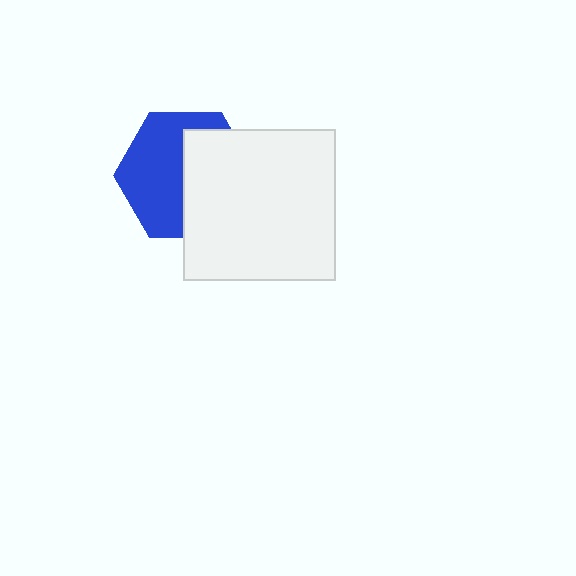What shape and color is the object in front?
The object in front is a white square.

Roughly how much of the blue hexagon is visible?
About half of it is visible (roughly 54%).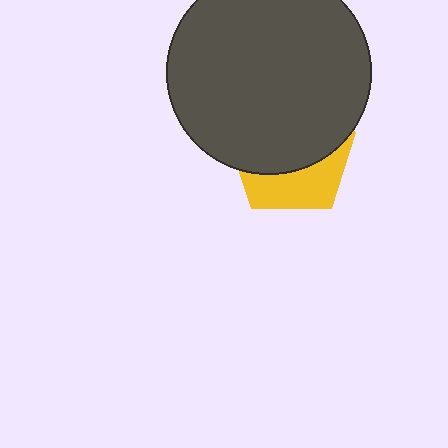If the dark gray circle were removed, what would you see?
You would see the complete yellow pentagon.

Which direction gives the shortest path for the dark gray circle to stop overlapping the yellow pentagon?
Moving up gives the shortest separation.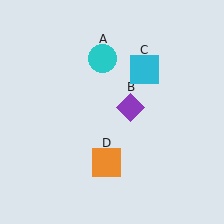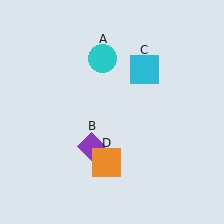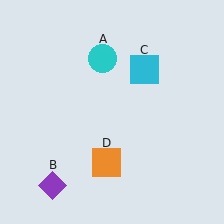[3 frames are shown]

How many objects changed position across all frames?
1 object changed position: purple diamond (object B).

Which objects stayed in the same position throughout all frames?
Cyan circle (object A) and cyan square (object C) and orange square (object D) remained stationary.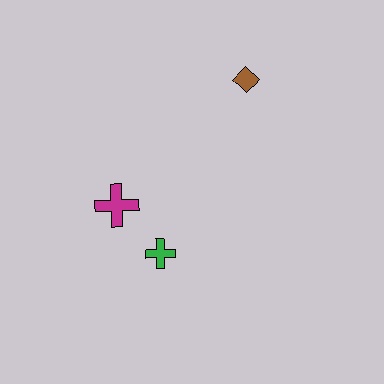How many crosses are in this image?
There are 2 crosses.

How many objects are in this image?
There are 3 objects.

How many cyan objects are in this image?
There are no cyan objects.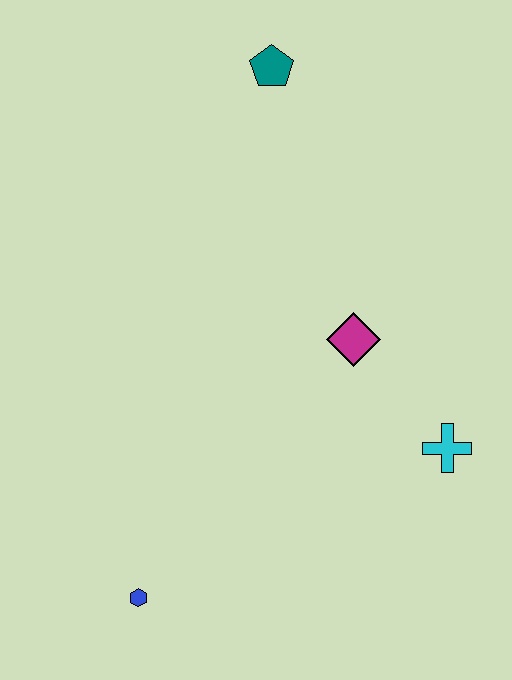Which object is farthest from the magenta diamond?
The blue hexagon is farthest from the magenta diamond.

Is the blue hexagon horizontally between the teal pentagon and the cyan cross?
No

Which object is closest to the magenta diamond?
The cyan cross is closest to the magenta diamond.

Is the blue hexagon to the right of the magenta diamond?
No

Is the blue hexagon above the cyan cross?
No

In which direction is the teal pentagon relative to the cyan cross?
The teal pentagon is above the cyan cross.